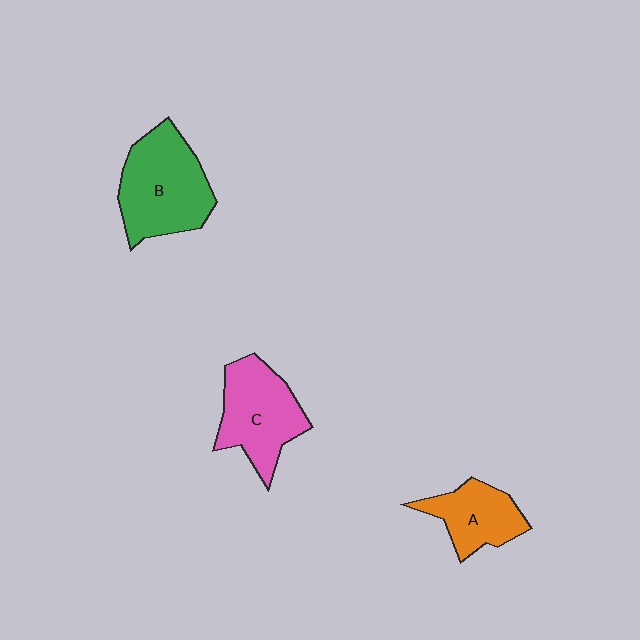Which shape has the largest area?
Shape B (green).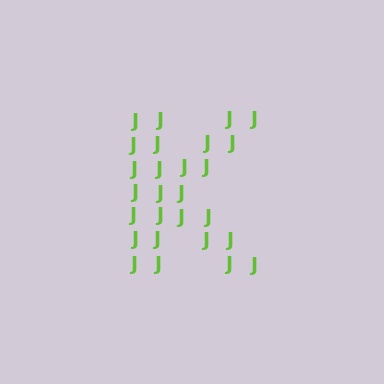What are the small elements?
The small elements are letter J's.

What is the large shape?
The large shape is the letter K.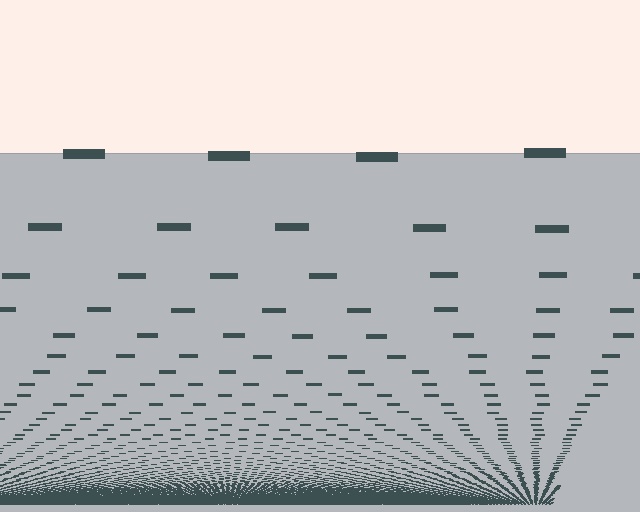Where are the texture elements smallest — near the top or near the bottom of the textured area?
Near the bottom.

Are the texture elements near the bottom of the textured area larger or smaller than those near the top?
Smaller. The gradient is inverted — elements near the bottom are smaller and denser.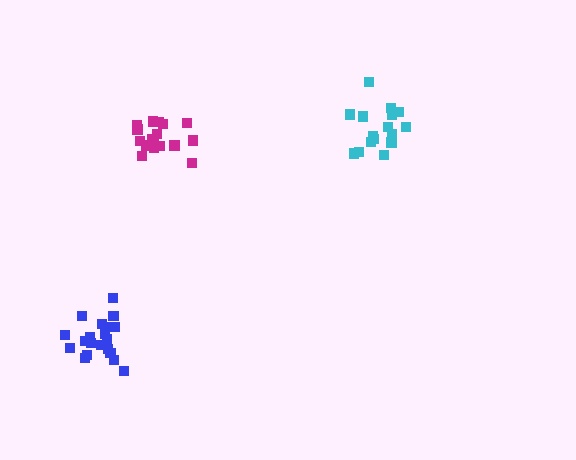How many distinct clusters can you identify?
There are 3 distinct clusters.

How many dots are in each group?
Group 1: 16 dots, Group 2: 20 dots, Group 3: 18 dots (54 total).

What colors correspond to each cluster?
The clusters are colored: cyan, blue, magenta.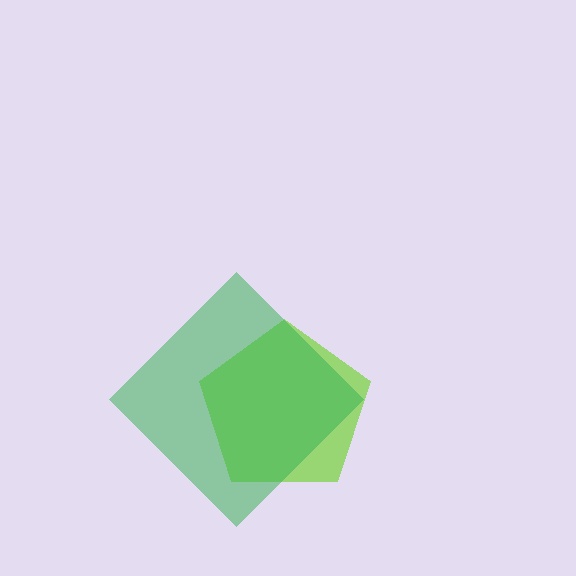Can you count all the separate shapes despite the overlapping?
Yes, there are 2 separate shapes.